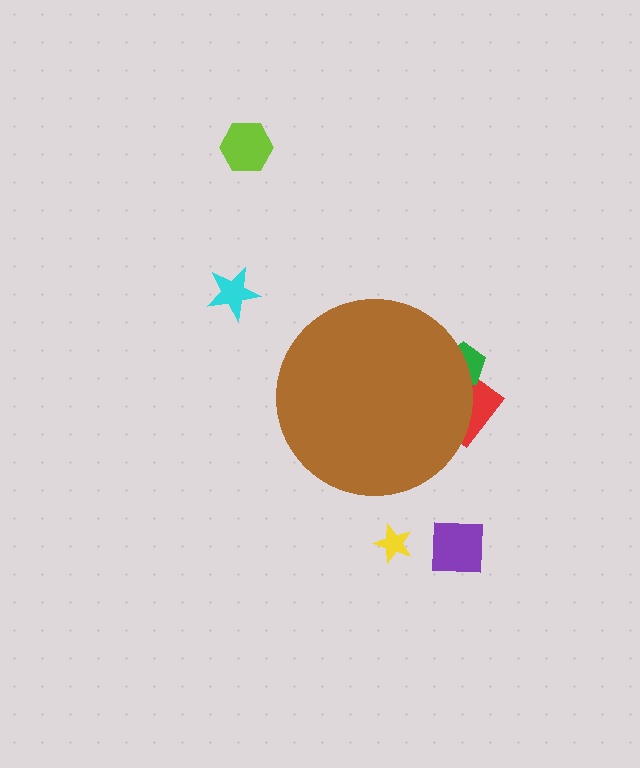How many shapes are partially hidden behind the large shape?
2 shapes are partially hidden.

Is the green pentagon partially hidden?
Yes, the green pentagon is partially hidden behind the brown circle.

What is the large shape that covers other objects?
A brown circle.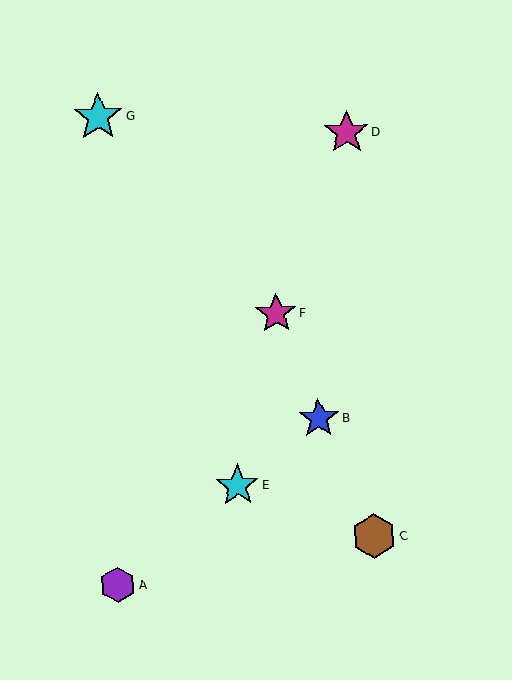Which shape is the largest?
The cyan star (labeled G) is the largest.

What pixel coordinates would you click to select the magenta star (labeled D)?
Click at (346, 133) to select the magenta star D.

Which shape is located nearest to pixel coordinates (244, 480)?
The cyan star (labeled E) at (237, 486) is nearest to that location.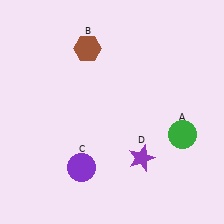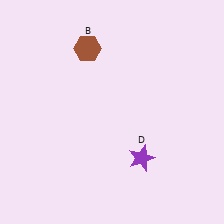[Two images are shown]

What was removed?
The purple circle (C), the green circle (A) were removed in Image 2.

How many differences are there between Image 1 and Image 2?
There are 2 differences between the two images.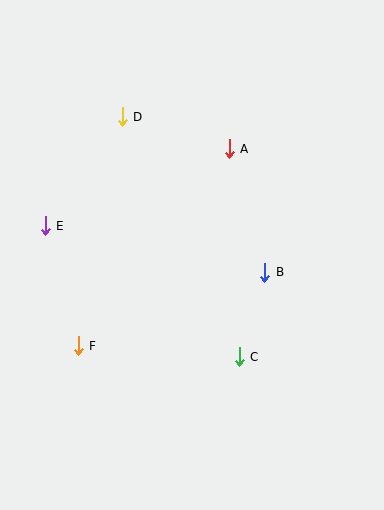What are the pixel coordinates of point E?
Point E is at (45, 226).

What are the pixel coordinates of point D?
Point D is at (122, 117).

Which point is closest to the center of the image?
Point B at (265, 272) is closest to the center.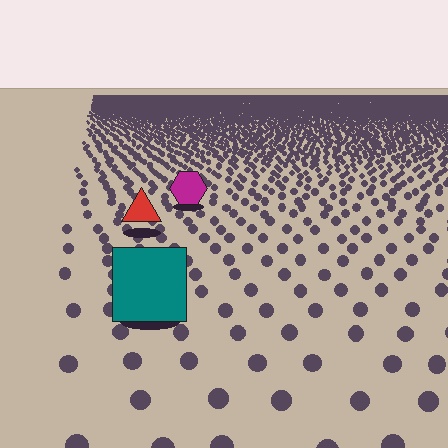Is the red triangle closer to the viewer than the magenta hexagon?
Yes. The red triangle is closer — you can tell from the texture gradient: the ground texture is coarser near it.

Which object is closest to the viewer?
The teal square is closest. The texture marks near it are larger and more spread out.